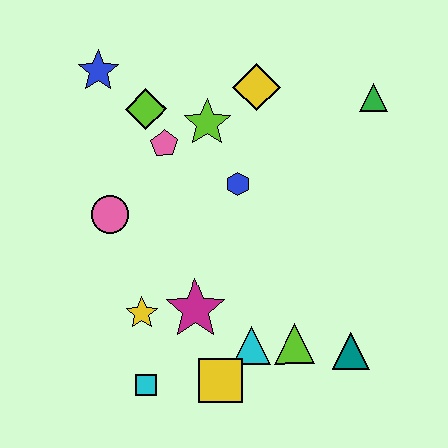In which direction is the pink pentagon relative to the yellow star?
The pink pentagon is above the yellow star.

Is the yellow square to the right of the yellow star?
Yes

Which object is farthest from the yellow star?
The green triangle is farthest from the yellow star.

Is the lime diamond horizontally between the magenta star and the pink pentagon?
No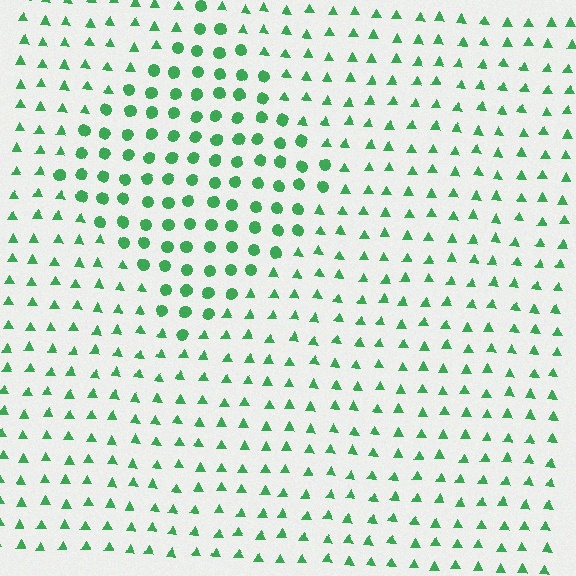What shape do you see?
I see a diamond.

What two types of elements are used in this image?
The image uses circles inside the diamond region and triangles outside it.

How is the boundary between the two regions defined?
The boundary is defined by a change in element shape: circles inside vs. triangles outside. All elements share the same color and spacing.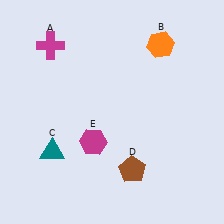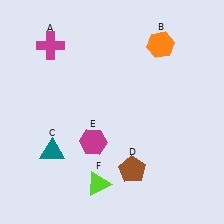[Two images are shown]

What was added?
A lime triangle (F) was added in Image 2.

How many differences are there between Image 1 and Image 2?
There is 1 difference between the two images.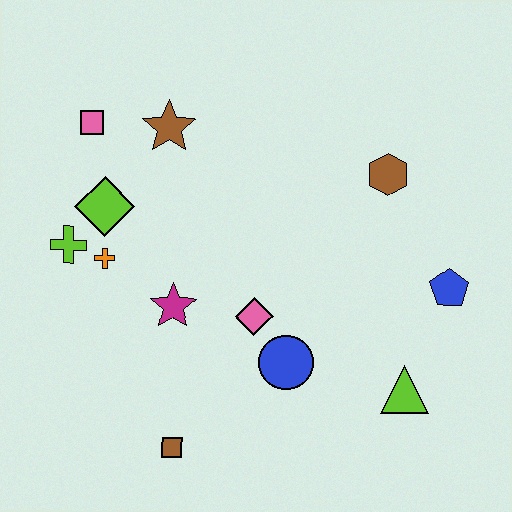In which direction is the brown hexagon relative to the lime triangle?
The brown hexagon is above the lime triangle.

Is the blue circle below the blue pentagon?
Yes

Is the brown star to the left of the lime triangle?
Yes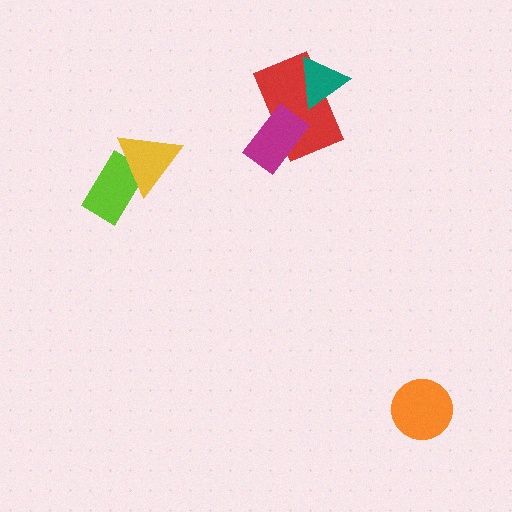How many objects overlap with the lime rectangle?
1 object overlaps with the lime rectangle.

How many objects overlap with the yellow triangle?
1 object overlaps with the yellow triangle.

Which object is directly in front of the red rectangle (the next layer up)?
The teal triangle is directly in front of the red rectangle.